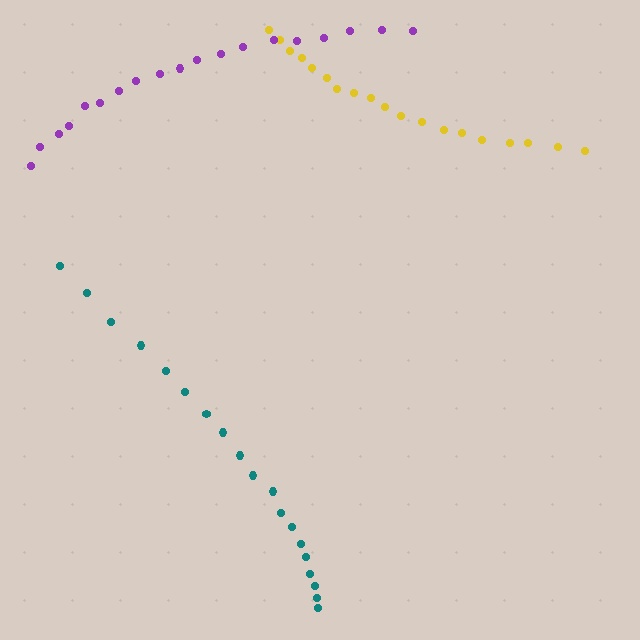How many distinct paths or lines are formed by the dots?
There are 3 distinct paths.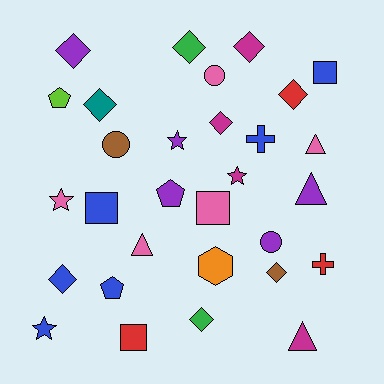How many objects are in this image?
There are 30 objects.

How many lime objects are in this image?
There is 1 lime object.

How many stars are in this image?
There are 4 stars.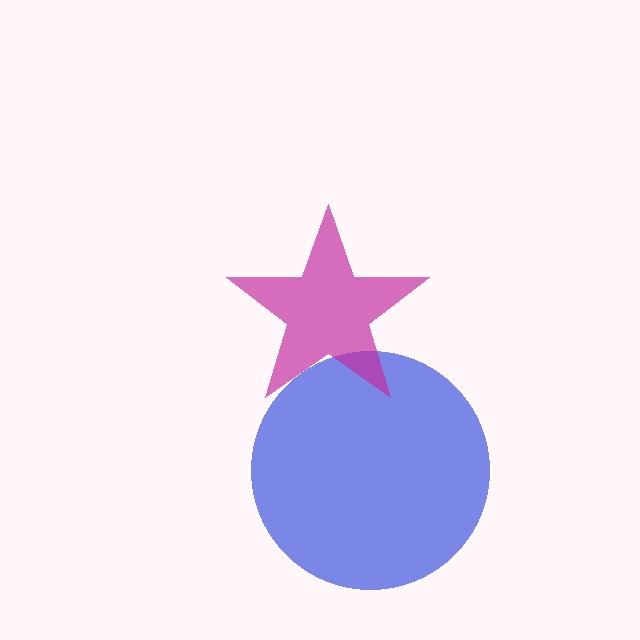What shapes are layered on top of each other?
The layered shapes are: a blue circle, a magenta star.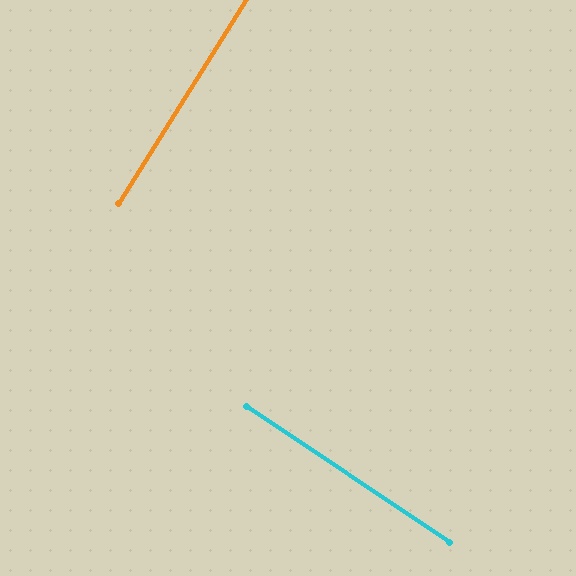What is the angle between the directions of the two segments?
Approximately 88 degrees.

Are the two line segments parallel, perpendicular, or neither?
Perpendicular — they meet at approximately 88°.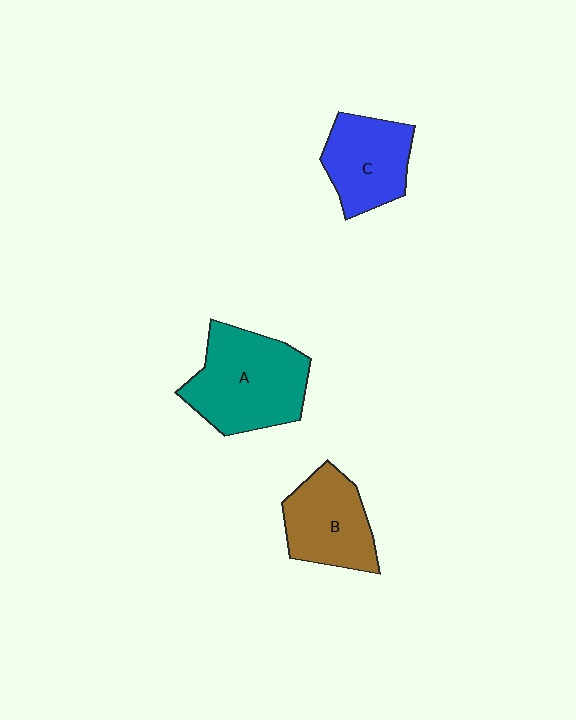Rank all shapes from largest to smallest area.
From largest to smallest: A (teal), B (brown), C (blue).